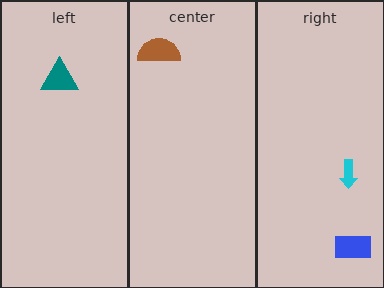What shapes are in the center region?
The brown semicircle.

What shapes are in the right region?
The blue rectangle, the cyan arrow.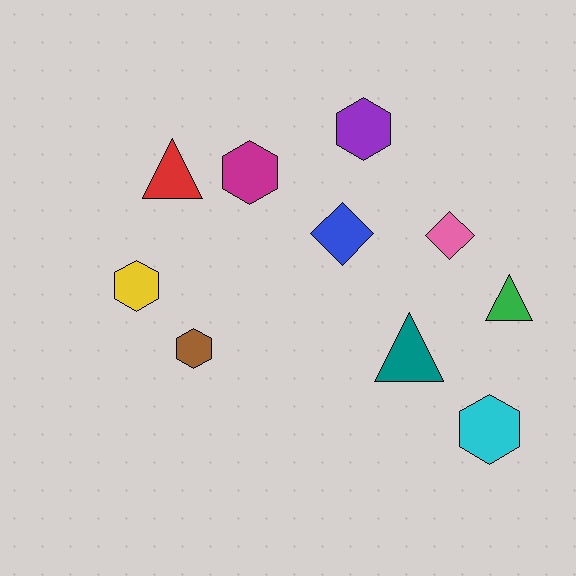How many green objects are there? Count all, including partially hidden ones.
There is 1 green object.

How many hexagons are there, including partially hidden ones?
There are 5 hexagons.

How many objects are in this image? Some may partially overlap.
There are 10 objects.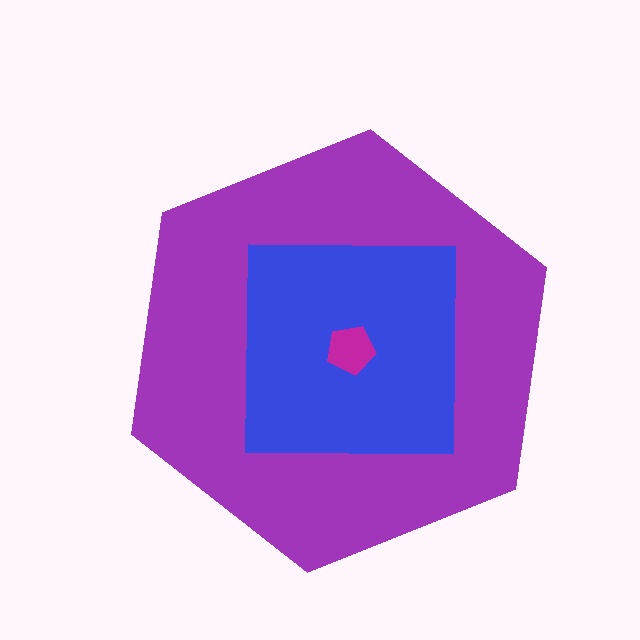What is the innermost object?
The magenta pentagon.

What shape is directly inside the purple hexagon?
The blue square.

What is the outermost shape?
The purple hexagon.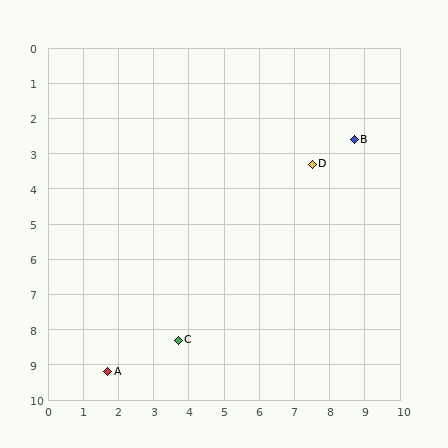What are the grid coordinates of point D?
Point D is at approximately (7.5, 3.3).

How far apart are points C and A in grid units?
Points C and A are about 2.2 grid units apart.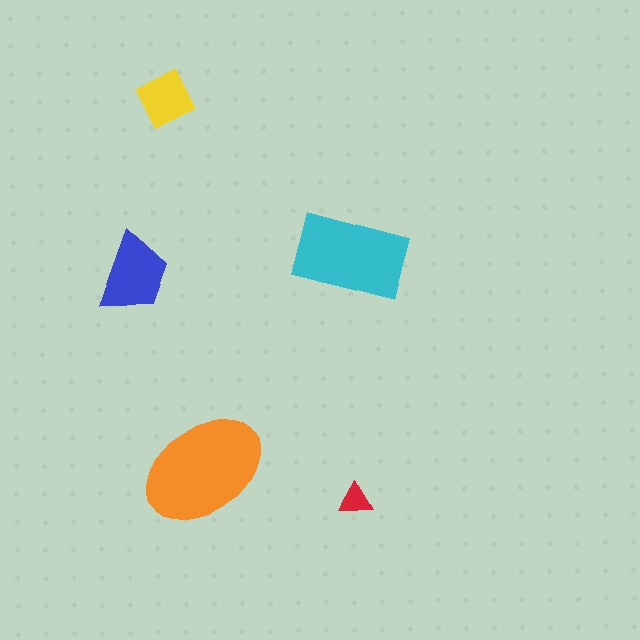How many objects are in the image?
There are 5 objects in the image.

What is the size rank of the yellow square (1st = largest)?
4th.